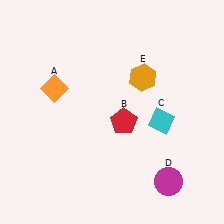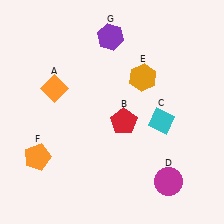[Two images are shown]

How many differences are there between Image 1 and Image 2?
There are 2 differences between the two images.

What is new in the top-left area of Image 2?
A purple hexagon (G) was added in the top-left area of Image 2.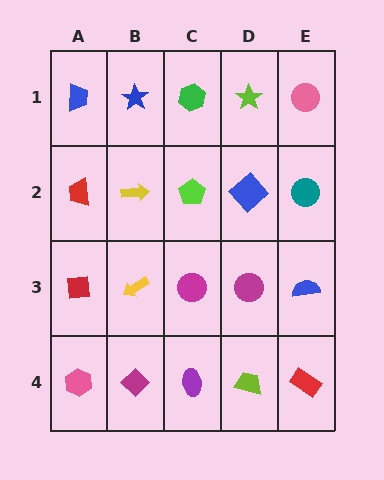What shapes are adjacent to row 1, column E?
A teal circle (row 2, column E), a lime star (row 1, column D).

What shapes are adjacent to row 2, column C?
A green hexagon (row 1, column C), a magenta circle (row 3, column C), a yellow arrow (row 2, column B), a blue diamond (row 2, column D).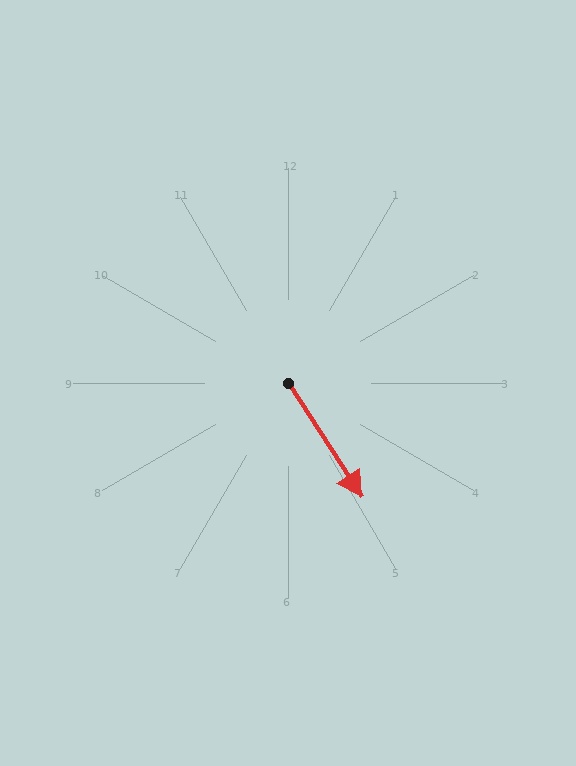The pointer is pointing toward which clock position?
Roughly 5 o'clock.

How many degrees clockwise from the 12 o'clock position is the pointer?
Approximately 147 degrees.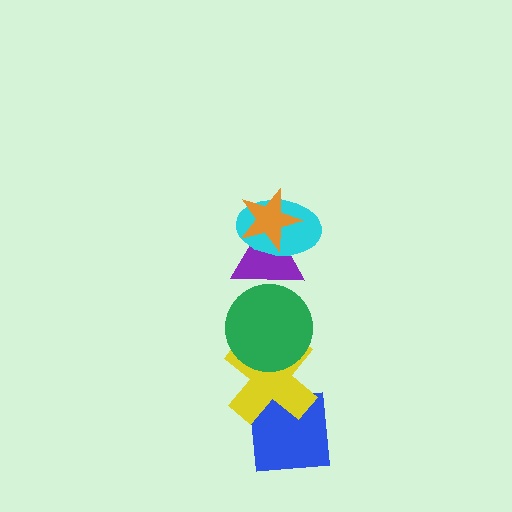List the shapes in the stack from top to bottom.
From top to bottom: the orange star, the cyan ellipse, the purple triangle, the green circle, the yellow cross, the blue square.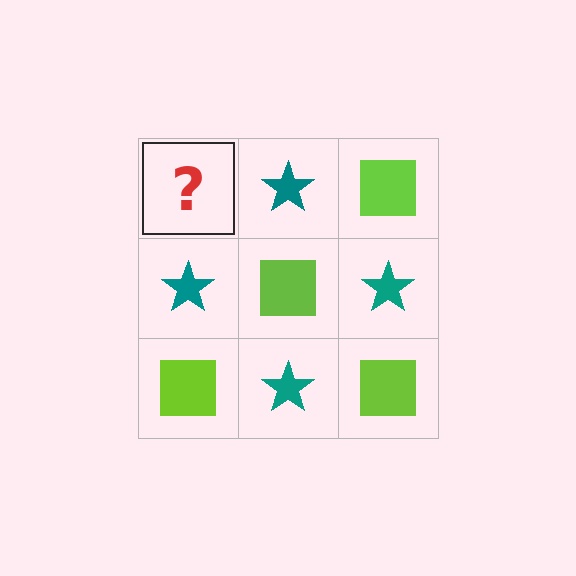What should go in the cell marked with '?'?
The missing cell should contain a lime square.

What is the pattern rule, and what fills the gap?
The rule is that it alternates lime square and teal star in a checkerboard pattern. The gap should be filled with a lime square.